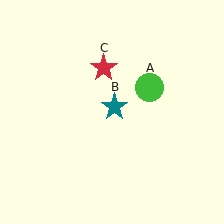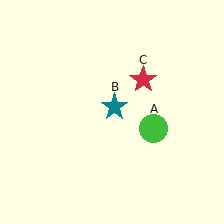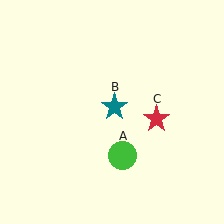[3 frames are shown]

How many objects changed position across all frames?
2 objects changed position: green circle (object A), red star (object C).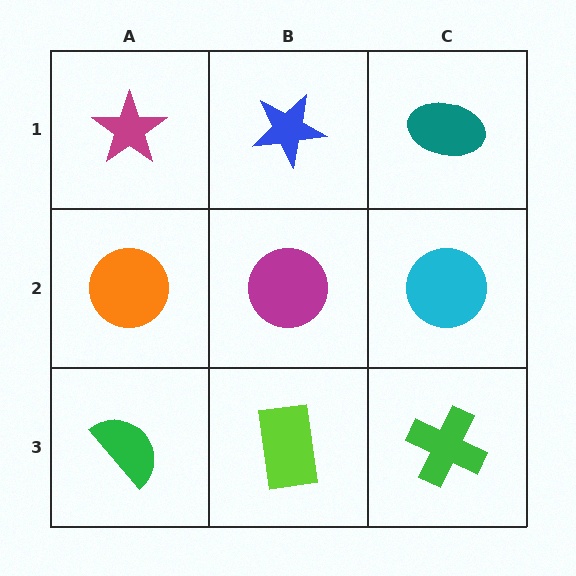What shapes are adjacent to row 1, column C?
A cyan circle (row 2, column C), a blue star (row 1, column B).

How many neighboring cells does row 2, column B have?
4.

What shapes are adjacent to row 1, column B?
A magenta circle (row 2, column B), a magenta star (row 1, column A), a teal ellipse (row 1, column C).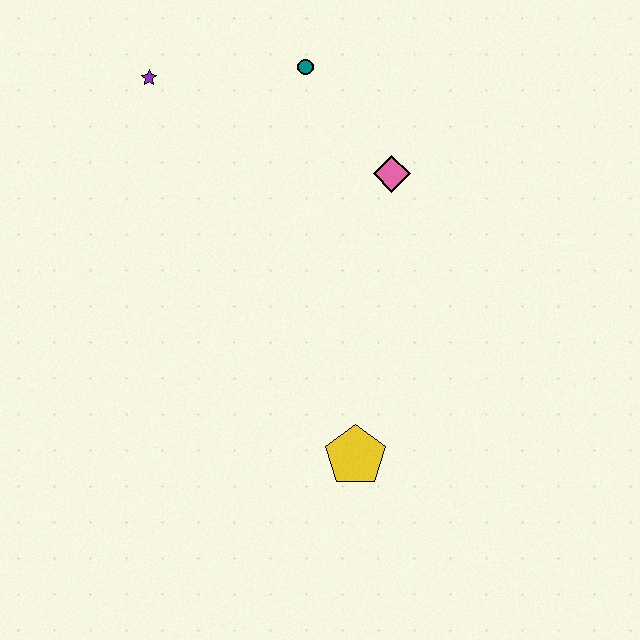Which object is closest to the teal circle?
The pink diamond is closest to the teal circle.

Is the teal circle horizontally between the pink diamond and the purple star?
Yes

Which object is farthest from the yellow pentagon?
The purple star is farthest from the yellow pentagon.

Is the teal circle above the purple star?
Yes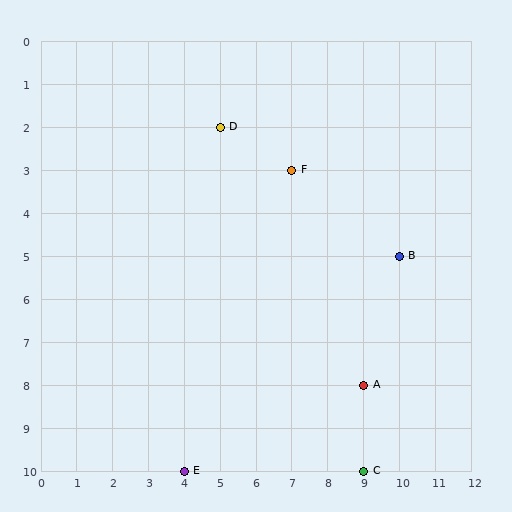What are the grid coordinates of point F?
Point F is at grid coordinates (7, 3).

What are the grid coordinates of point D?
Point D is at grid coordinates (5, 2).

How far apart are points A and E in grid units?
Points A and E are 5 columns and 2 rows apart (about 5.4 grid units diagonally).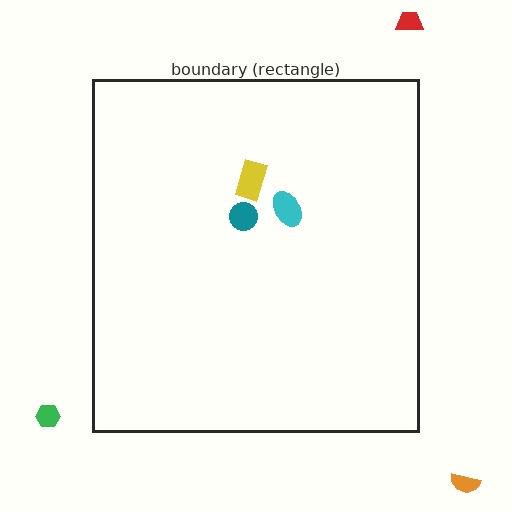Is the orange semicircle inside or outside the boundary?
Outside.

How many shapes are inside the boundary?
3 inside, 3 outside.